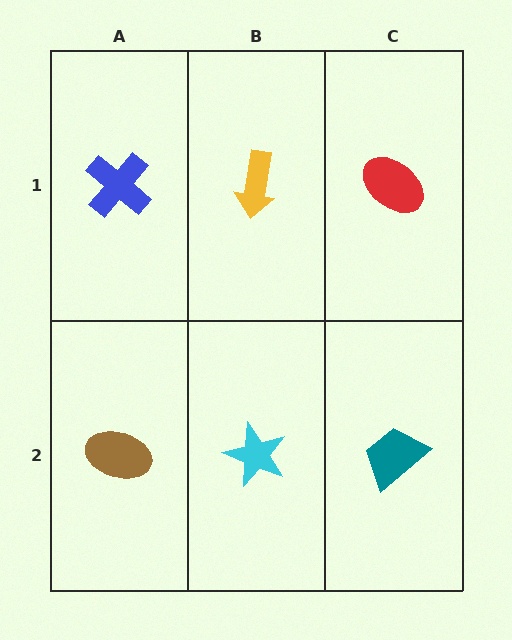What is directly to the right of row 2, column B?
A teal trapezoid.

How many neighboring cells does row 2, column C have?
2.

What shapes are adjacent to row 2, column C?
A red ellipse (row 1, column C), a cyan star (row 2, column B).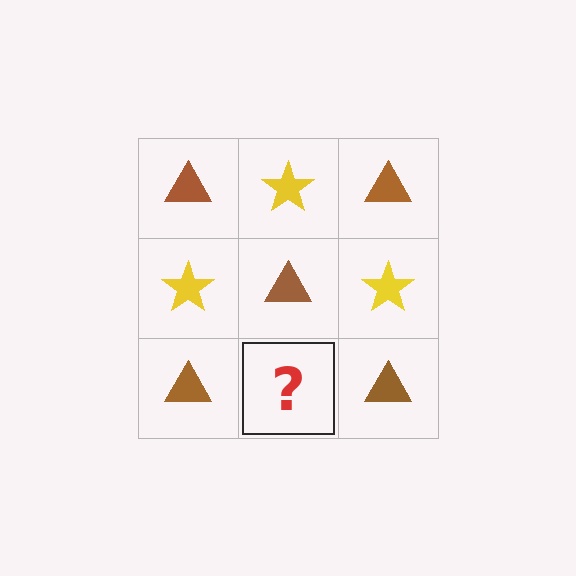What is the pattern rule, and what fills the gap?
The rule is that it alternates brown triangle and yellow star in a checkerboard pattern. The gap should be filled with a yellow star.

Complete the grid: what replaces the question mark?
The question mark should be replaced with a yellow star.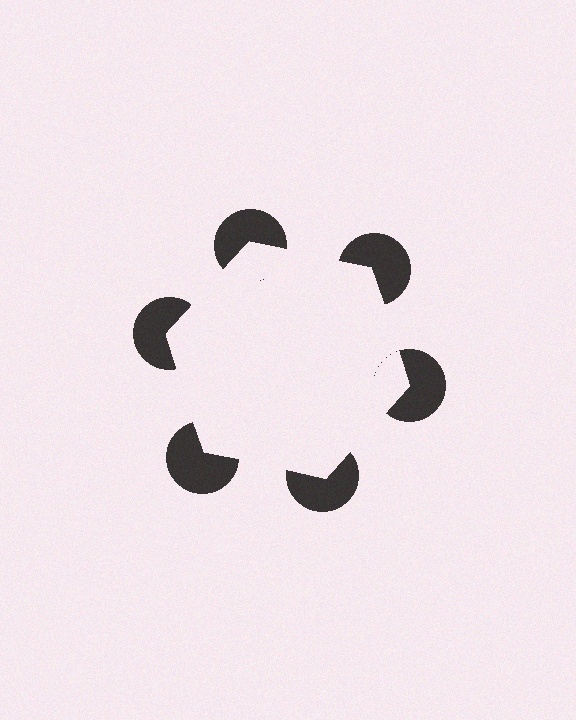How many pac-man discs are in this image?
There are 6 — one at each vertex of the illusory hexagon.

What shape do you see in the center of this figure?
An illusory hexagon — its edges are inferred from the aligned wedge cuts in the pac-man discs, not physically drawn.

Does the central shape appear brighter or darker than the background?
It typically appears slightly brighter than the background, even though no actual brightness change is drawn.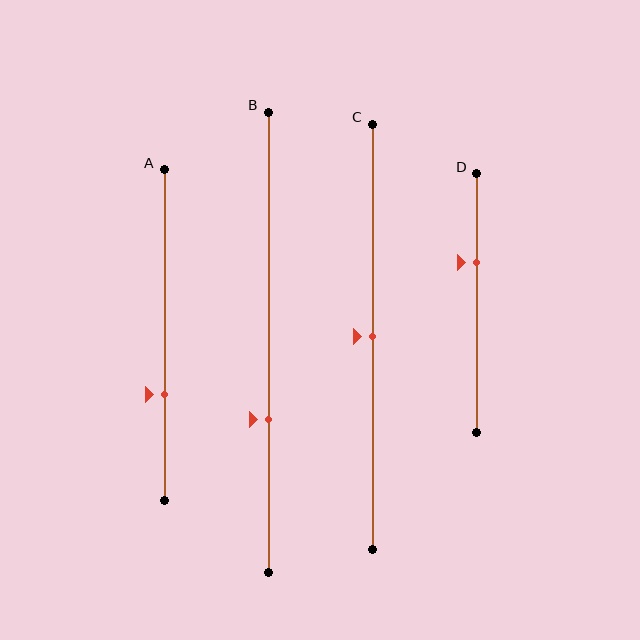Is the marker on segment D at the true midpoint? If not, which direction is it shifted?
No, the marker on segment D is shifted upward by about 16% of the segment length.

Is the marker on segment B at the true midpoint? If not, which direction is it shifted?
No, the marker on segment B is shifted downward by about 17% of the segment length.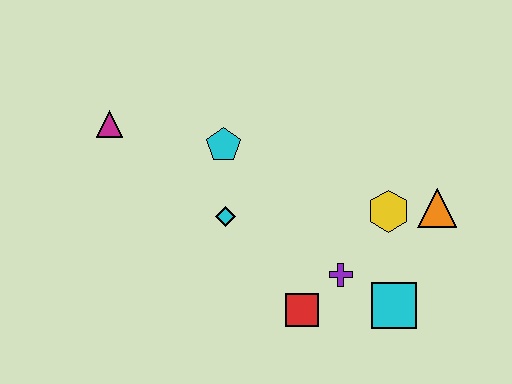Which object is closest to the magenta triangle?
The cyan pentagon is closest to the magenta triangle.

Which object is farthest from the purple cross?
The magenta triangle is farthest from the purple cross.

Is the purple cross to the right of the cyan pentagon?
Yes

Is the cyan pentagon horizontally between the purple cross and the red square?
No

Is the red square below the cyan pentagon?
Yes